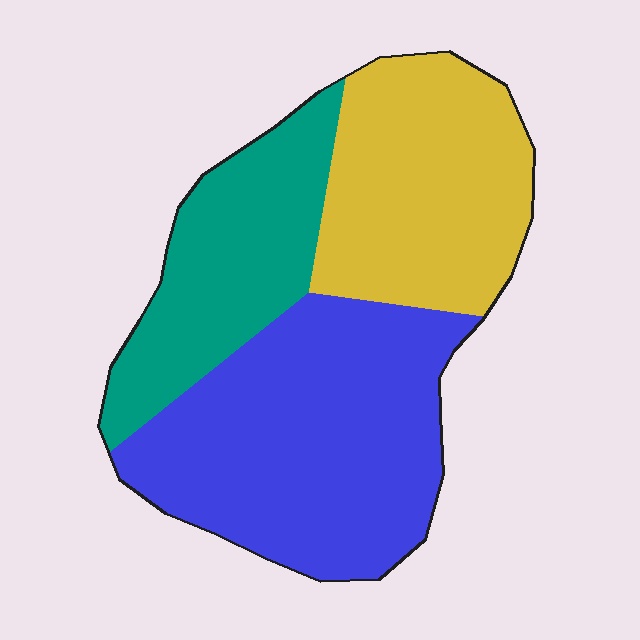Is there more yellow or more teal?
Yellow.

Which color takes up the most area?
Blue, at roughly 45%.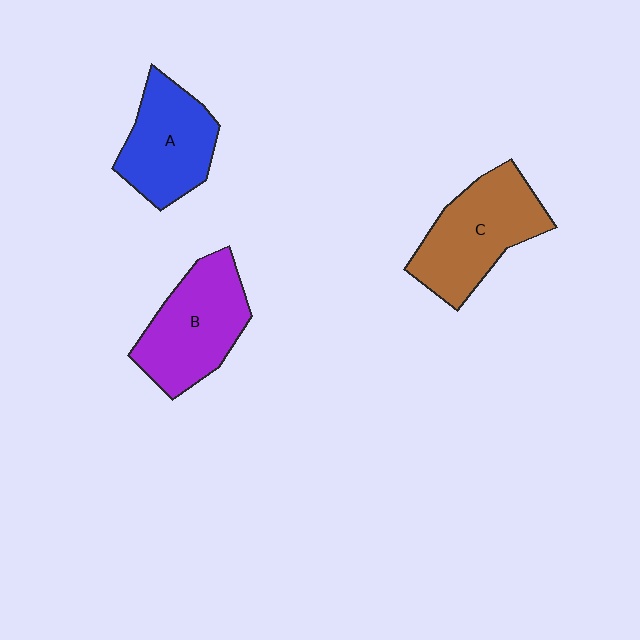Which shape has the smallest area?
Shape A (blue).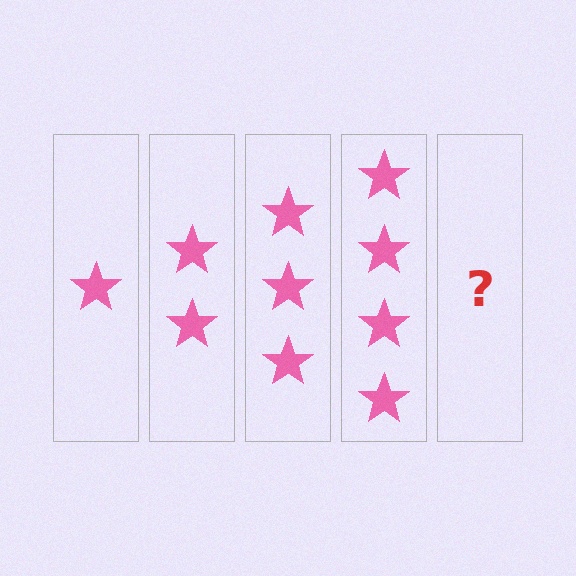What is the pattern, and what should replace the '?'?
The pattern is that each step adds one more star. The '?' should be 5 stars.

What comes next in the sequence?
The next element should be 5 stars.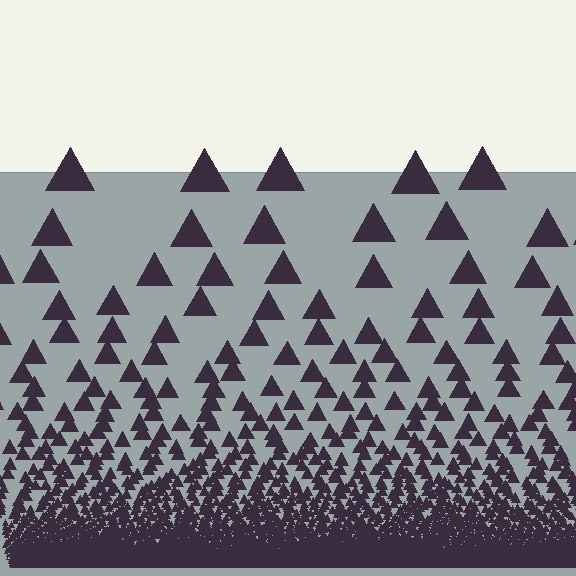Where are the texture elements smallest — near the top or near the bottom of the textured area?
Near the bottom.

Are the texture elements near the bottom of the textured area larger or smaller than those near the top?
Smaller. The gradient is inverted — elements near the bottom are smaller and denser.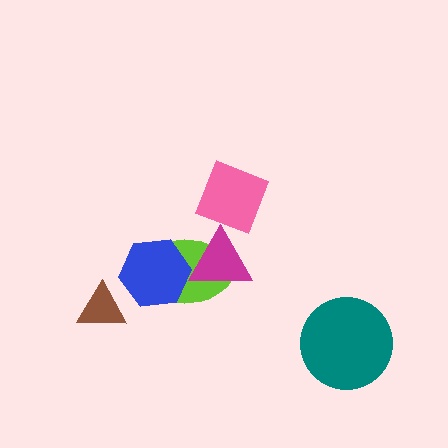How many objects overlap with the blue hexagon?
2 objects overlap with the blue hexagon.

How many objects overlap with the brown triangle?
0 objects overlap with the brown triangle.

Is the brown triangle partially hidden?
No, no other shape covers it.